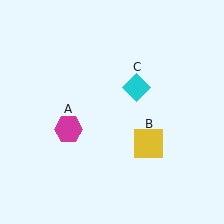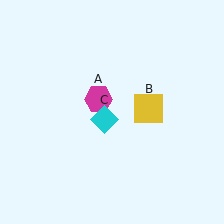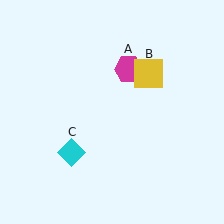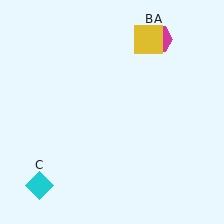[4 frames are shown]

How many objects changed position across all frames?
3 objects changed position: magenta hexagon (object A), yellow square (object B), cyan diamond (object C).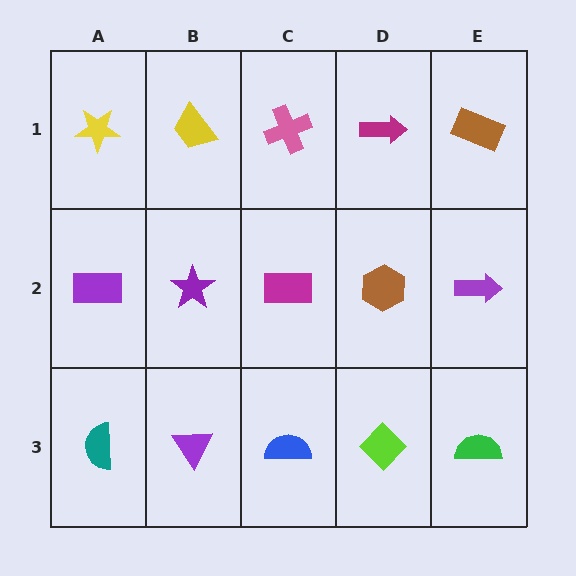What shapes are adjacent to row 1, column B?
A purple star (row 2, column B), a yellow star (row 1, column A), a pink cross (row 1, column C).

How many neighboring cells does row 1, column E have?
2.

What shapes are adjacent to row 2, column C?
A pink cross (row 1, column C), a blue semicircle (row 3, column C), a purple star (row 2, column B), a brown hexagon (row 2, column D).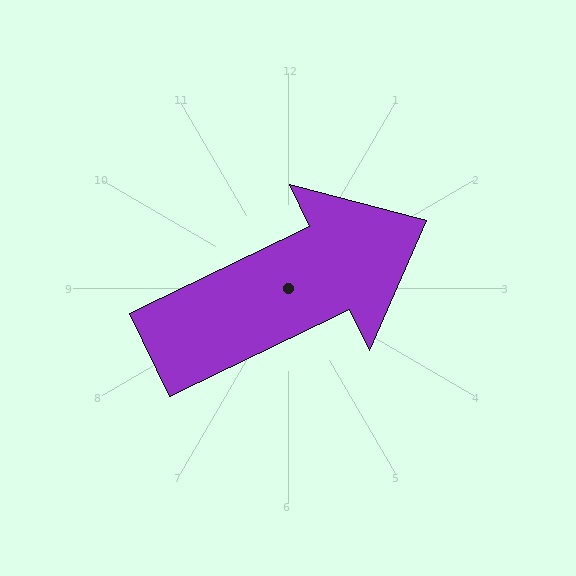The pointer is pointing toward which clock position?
Roughly 2 o'clock.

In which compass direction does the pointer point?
Northeast.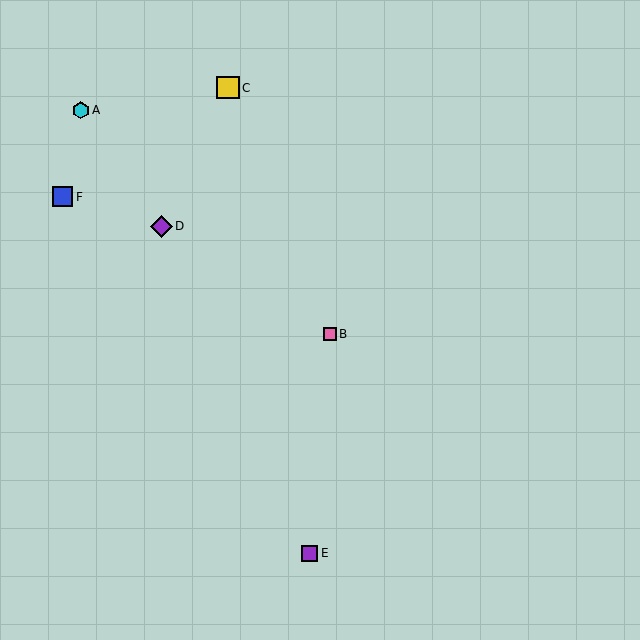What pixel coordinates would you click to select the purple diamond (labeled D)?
Click at (161, 226) to select the purple diamond D.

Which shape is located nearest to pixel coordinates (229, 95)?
The yellow square (labeled C) at (228, 88) is nearest to that location.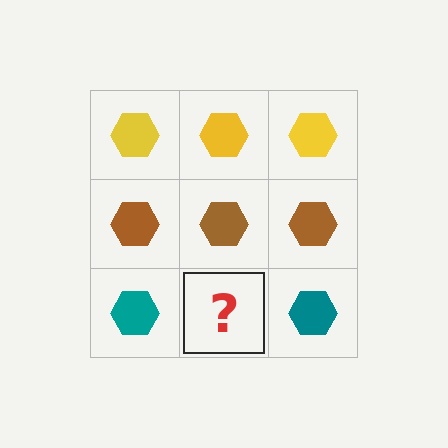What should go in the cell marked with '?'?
The missing cell should contain a teal hexagon.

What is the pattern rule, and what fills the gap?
The rule is that each row has a consistent color. The gap should be filled with a teal hexagon.